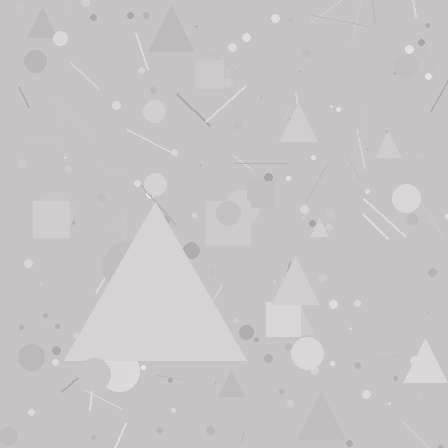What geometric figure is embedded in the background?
A triangle is embedded in the background.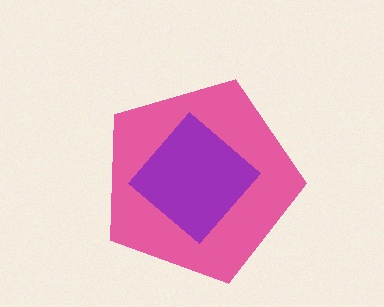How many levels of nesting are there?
2.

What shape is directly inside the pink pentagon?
The purple diamond.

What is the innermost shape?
The purple diamond.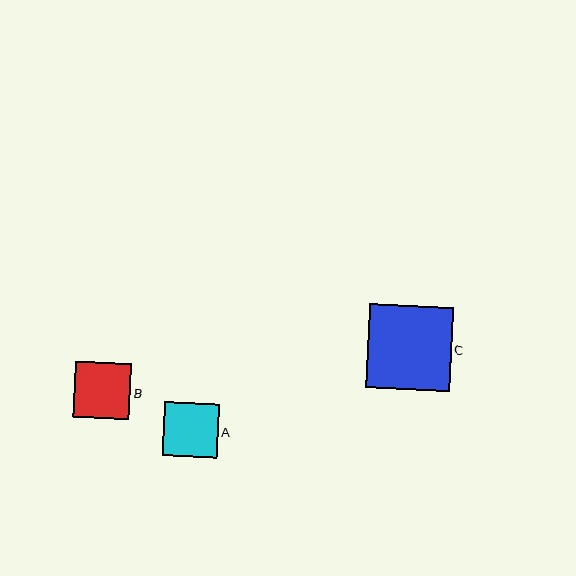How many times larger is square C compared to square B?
Square C is approximately 1.5 times the size of square B.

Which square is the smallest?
Square A is the smallest with a size of approximately 54 pixels.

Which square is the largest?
Square C is the largest with a size of approximately 84 pixels.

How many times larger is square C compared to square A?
Square C is approximately 1.6 times the size of square A.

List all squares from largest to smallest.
From largest to smallest: C, B, A.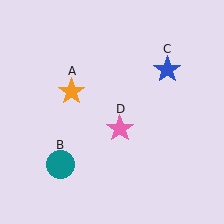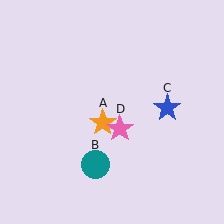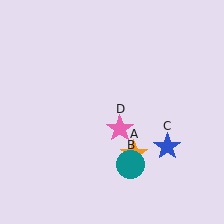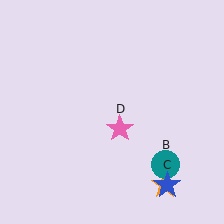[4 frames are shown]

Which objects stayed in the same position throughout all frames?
Pink star (object D) remained stationary.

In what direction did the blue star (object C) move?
The blue star (object C) moved down.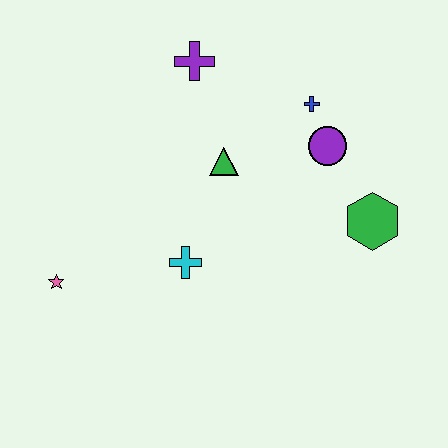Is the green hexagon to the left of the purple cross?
No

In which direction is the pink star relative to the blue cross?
The pink star is to the left of the blue cross.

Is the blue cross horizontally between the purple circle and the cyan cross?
Yes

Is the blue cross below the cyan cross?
No